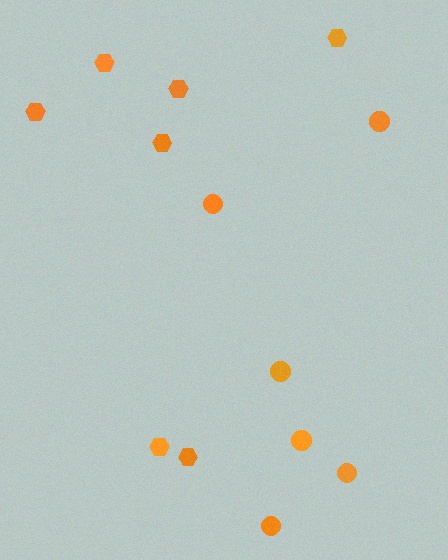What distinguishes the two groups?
There are 2 groups: one group of hexagons (7) and one group of circles (6).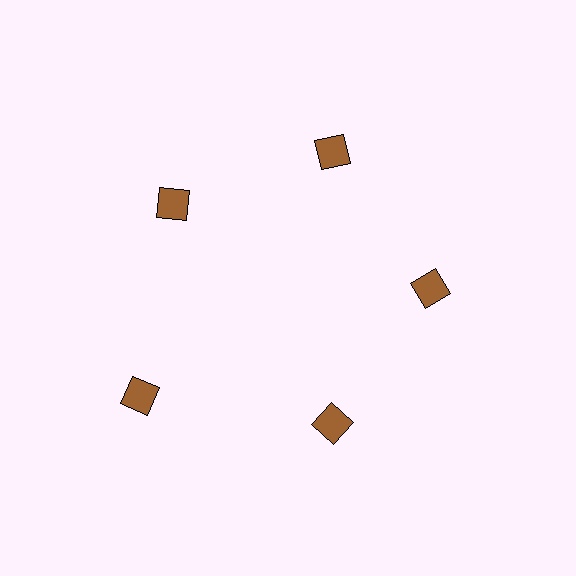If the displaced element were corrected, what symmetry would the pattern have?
It would have 5-fold rotational symmetry — the pattern would map onto itself every 72 degrees.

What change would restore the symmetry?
The symmetry would be restored by moving it inward, back onto the ring so that all 5 squares sit at equal angles and equal distance from the center.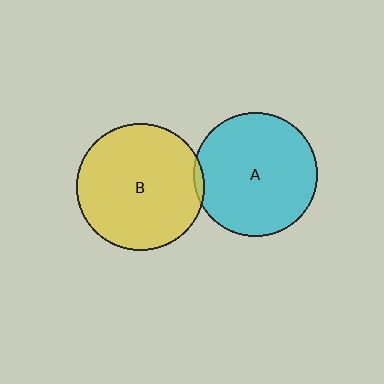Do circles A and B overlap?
Yes.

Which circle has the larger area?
Circle B (yellow).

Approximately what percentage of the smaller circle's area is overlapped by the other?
Approximately 5%.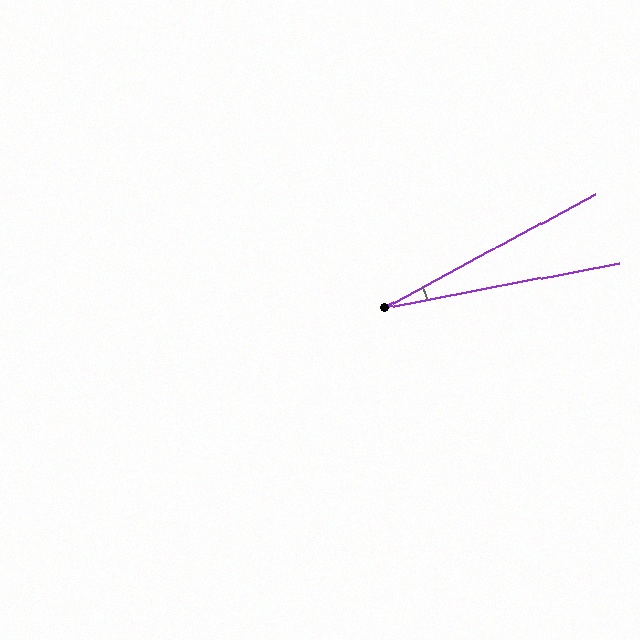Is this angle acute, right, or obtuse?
It is acute.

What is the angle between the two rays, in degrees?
Approximately 18 degrees.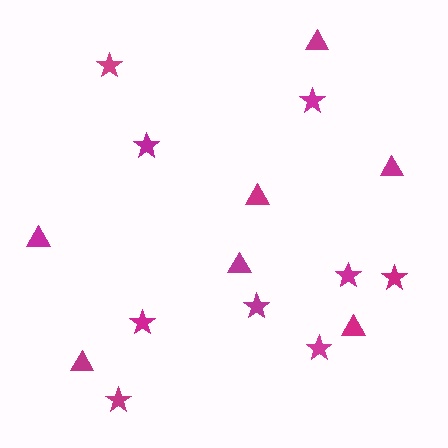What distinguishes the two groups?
There are 2 groups: one group of stars (9) and one group of triangles (7).